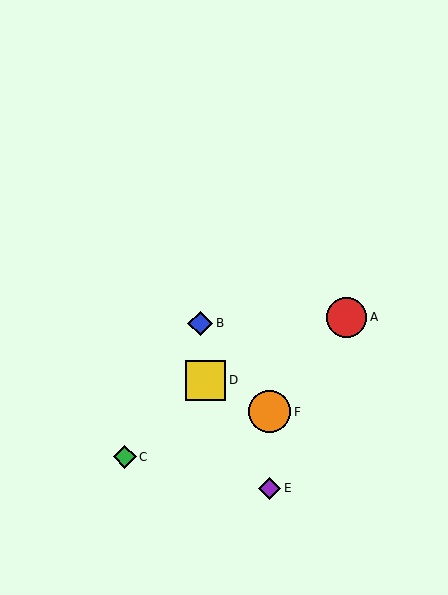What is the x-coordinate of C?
Object C is at x≈125.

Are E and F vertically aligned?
Yes, both are at x≈269.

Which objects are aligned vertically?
Objects E, F are aligned vertically.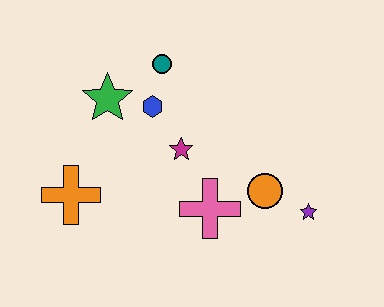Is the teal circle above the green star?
Yes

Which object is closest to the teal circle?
The blue hexagon is closest to the teal circle.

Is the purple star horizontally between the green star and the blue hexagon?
No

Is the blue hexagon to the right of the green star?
Yes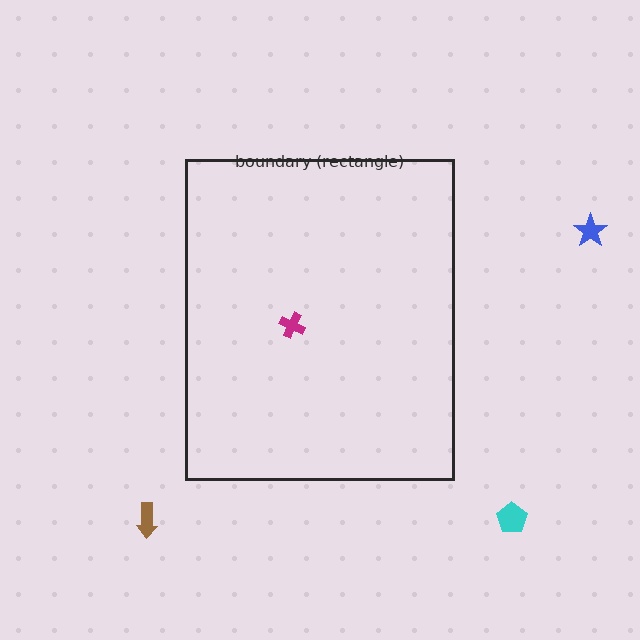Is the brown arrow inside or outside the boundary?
Outside.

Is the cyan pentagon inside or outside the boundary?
Outside.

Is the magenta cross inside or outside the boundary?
Inside.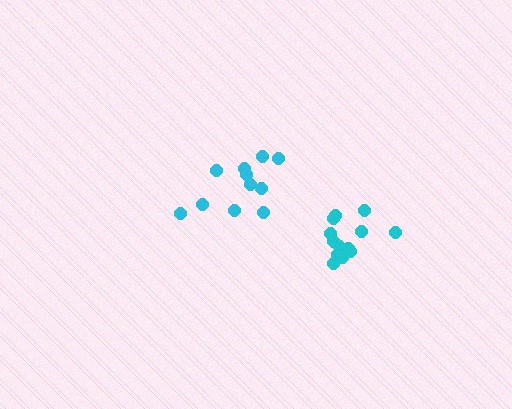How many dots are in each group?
Group 1: 13 dots, Group 2: 11 dots (24 total).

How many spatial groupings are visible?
There are 2 spatial groupings.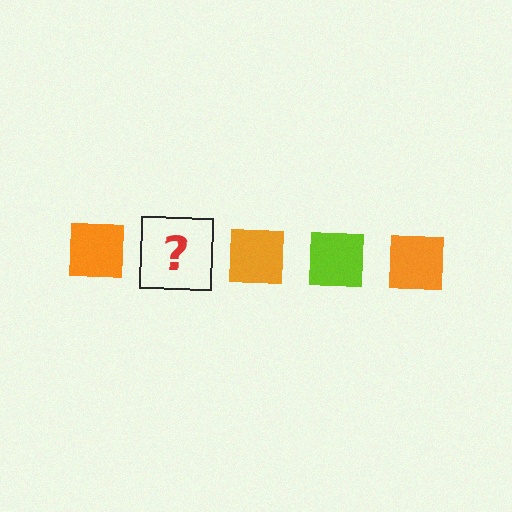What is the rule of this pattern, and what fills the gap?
The rule is that the pattern cycles through orange, lime squares. The gap should be filled with a lime square.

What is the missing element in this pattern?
The missing element is a lime square.